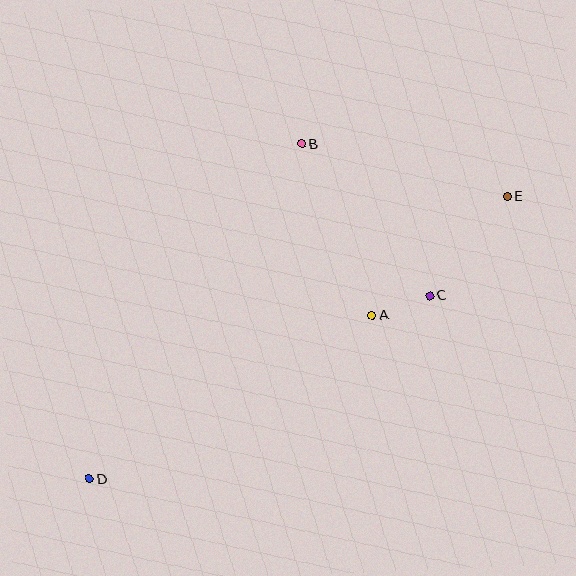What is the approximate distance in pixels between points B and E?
The distance between B and E is approximately 212 pixels.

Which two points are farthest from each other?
Points D and E are farthest from each other.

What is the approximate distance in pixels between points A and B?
The distance between A and B is approximately 185 pixels.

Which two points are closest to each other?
Points A and C are closest to each other.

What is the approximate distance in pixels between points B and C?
The distance between B and C is approximately 199 pixels.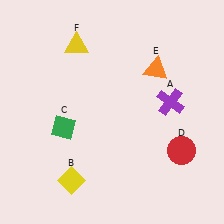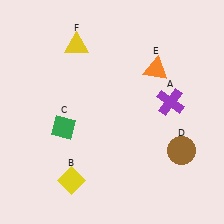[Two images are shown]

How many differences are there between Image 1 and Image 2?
There is 1 difference between the two images.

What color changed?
The circle (D) changed from red in Image 1 to brown in Image 2.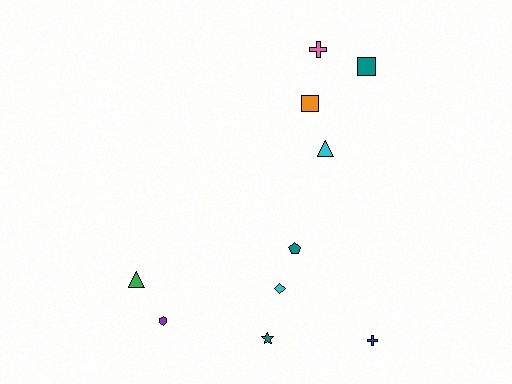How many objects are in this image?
There are 10 objects.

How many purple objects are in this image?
There is 1 purple object.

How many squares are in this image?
There are 2 squares.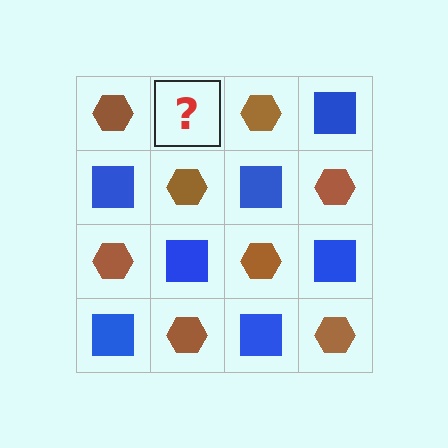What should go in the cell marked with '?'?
The missing cell should contain a blue square.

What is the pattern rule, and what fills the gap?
The rule is that it alternates brown hexagon and blue square in a checkerboard pattern. The gap should be filled with a blue square.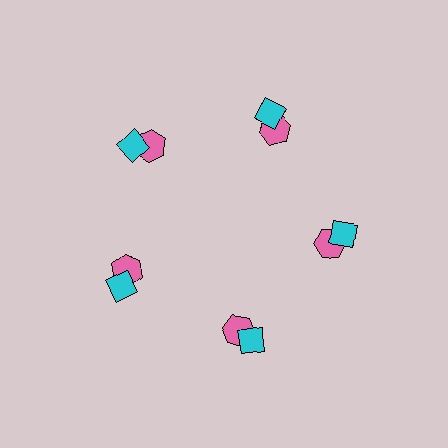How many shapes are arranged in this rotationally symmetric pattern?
There are 10 shapes, arranged in 5 groups of 2.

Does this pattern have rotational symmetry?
Yes, this pattern has 5-fold rotational symmetry. It looks the same after rotating 72 degrees around the center.